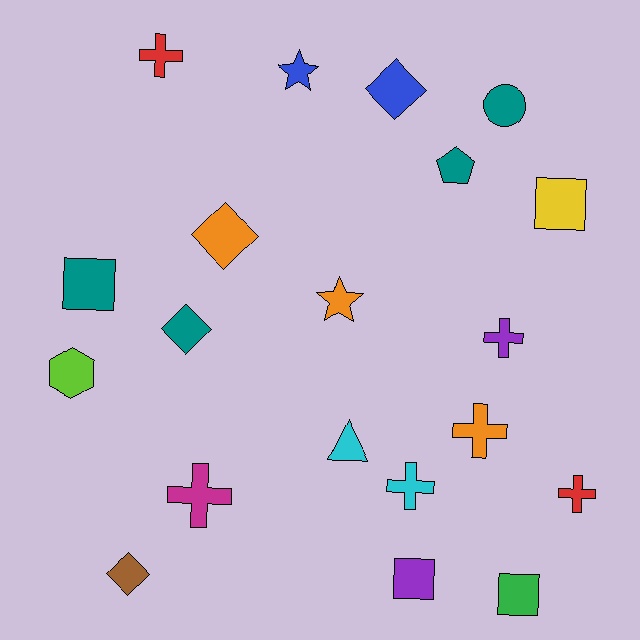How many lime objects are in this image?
There is 1 lime object.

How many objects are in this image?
There are 20 objects.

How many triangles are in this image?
There is 1 triangle.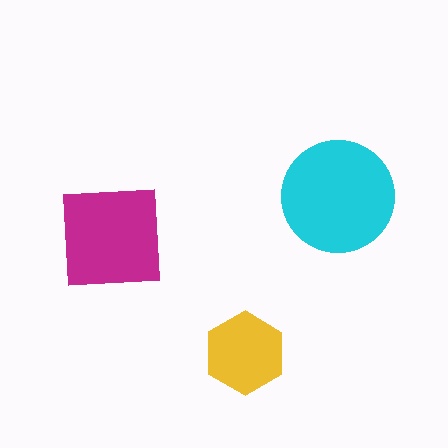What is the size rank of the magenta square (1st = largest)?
2nd.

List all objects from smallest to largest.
The yellow hexagon, the magenta square, the cyan circle.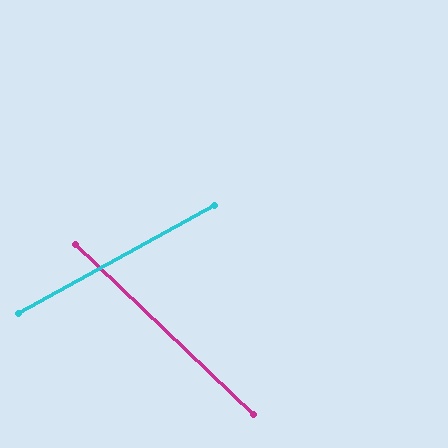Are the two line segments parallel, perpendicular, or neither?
Neither parallel nor perpendicular — they differ by about 73°.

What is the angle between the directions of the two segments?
Approximately 73 degrees.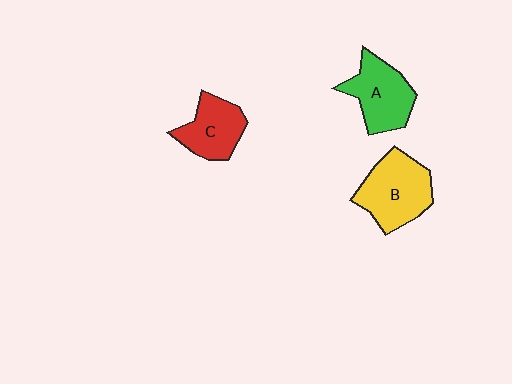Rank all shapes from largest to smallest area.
From largest to smallest: B (yellow), A (green), C (red).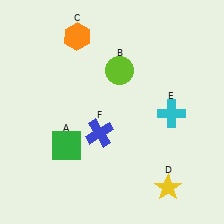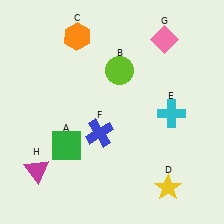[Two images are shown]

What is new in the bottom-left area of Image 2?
A magenta triangle (H) was added in the bottom-left area of Image 2.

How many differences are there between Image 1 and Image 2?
There are 2 differences between the two images.